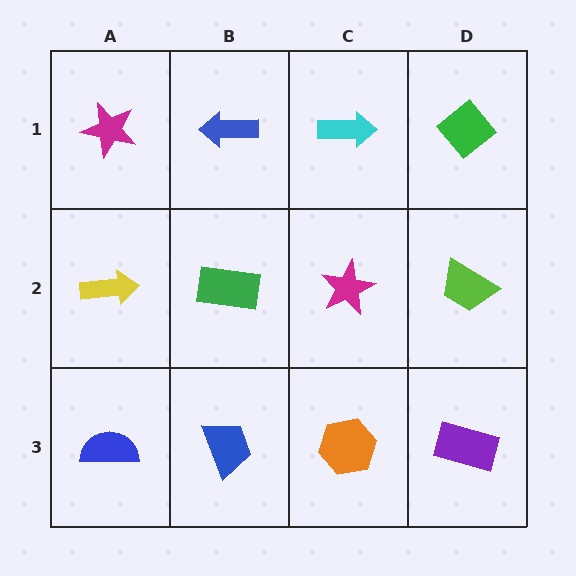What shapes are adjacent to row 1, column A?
A yellow arrow (row 2, column A), a blue arrow (row 1, column B).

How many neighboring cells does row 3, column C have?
3.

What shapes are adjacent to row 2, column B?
A blue arrow (row 1, column B), a blue trapezoid (row 3, column B), a yellow arrow (row 2, column A), a magenta star (row 2, column C).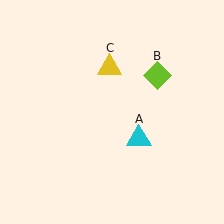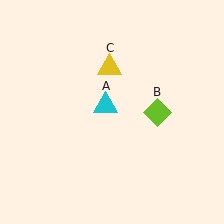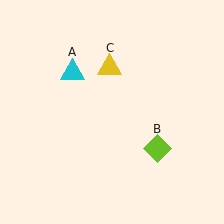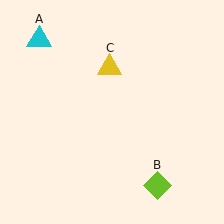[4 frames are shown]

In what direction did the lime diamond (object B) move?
The lime diamond (object B) moved down.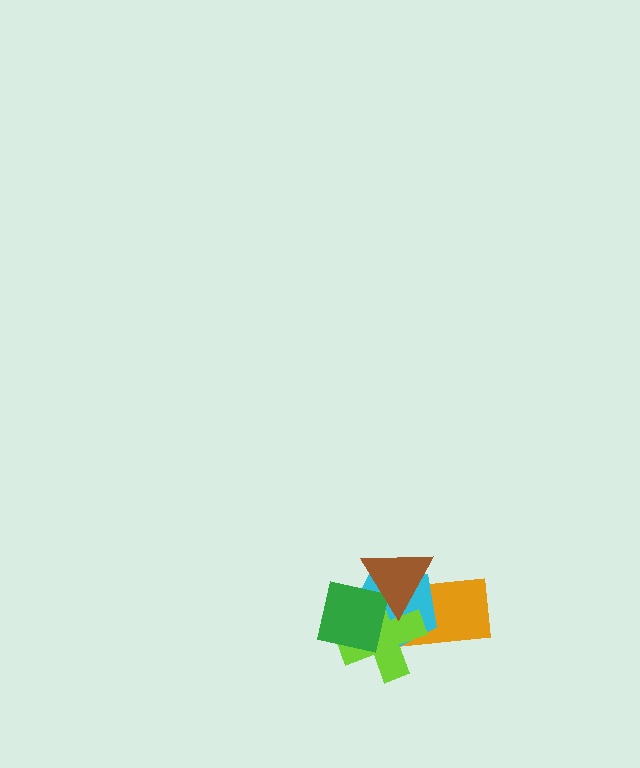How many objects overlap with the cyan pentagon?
4 objects overlap with the cyan pentagon.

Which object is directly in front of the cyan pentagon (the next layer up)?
The lime cross is directly in front of the cyan pentagon.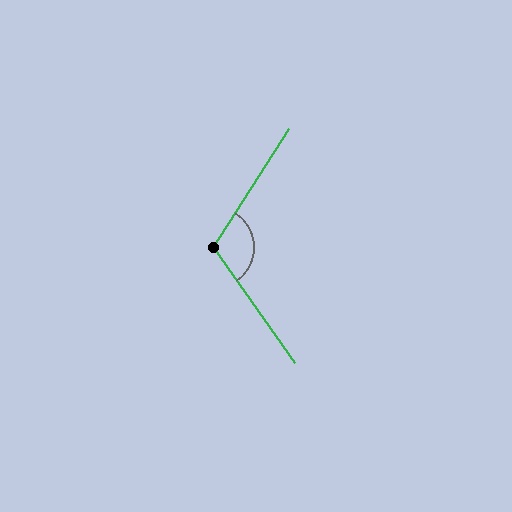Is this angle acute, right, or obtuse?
It is obtuse.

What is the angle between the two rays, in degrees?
Approximately 112 degrees.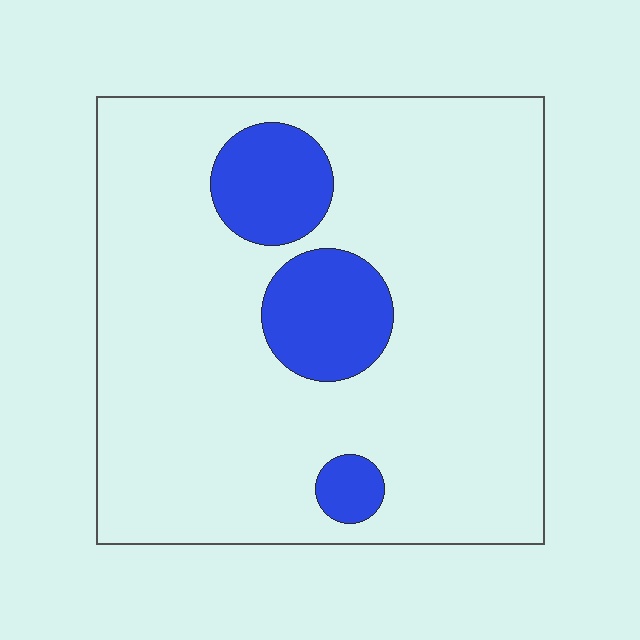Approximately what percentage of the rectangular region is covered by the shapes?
Approximately 15%.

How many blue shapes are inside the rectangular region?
3.